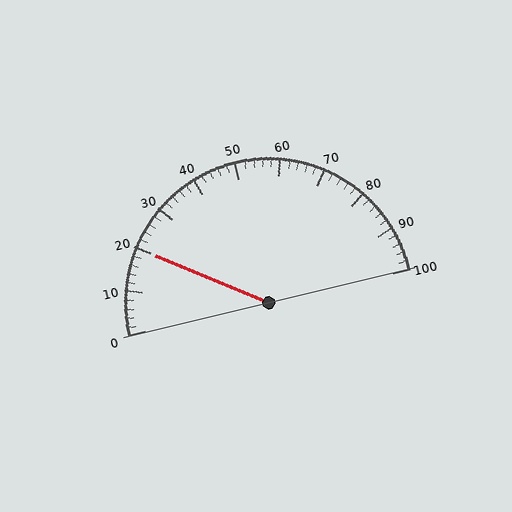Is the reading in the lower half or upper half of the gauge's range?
The reading is in the lower half of the range (0 to 100).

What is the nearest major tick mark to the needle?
The nearest major tick mark is 20.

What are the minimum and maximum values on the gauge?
The gauge ranges from 0 to 100.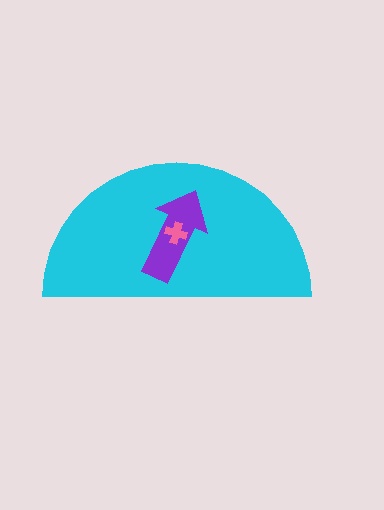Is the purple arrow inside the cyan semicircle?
Yes.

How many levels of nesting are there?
3.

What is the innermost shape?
The pink cross.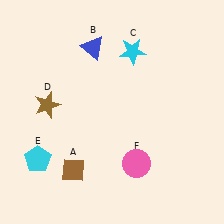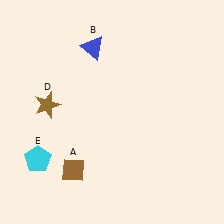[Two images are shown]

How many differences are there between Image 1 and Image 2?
There are 2 differences between the two images.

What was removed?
The cyan star (C), the pink circle (F) were removed in Image 2.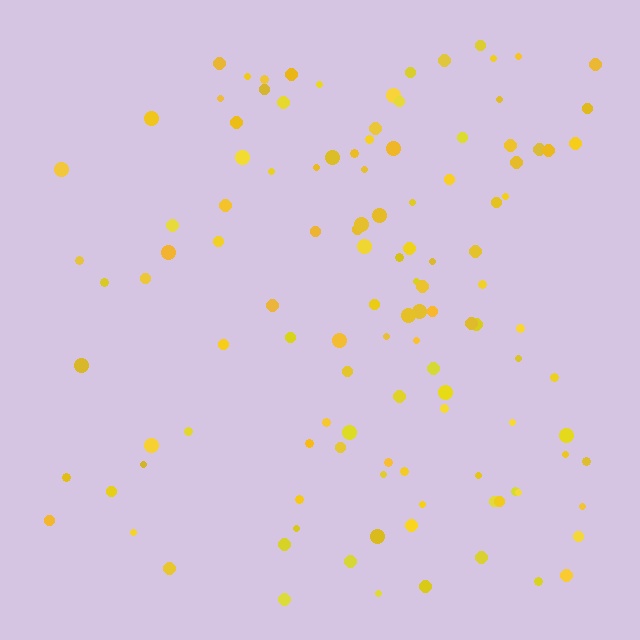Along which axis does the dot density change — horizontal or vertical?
Horizontal.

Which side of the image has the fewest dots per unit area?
The left.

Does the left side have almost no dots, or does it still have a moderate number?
Still a moderate number, just noticeably fewer than the right.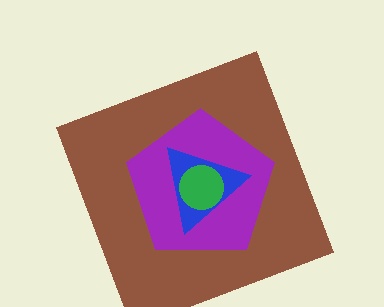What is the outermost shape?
The brown square.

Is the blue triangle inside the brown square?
Yes.